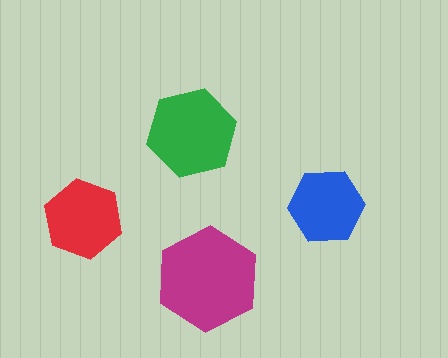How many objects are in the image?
There are 4 objects in the image.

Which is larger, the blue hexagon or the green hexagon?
The green one.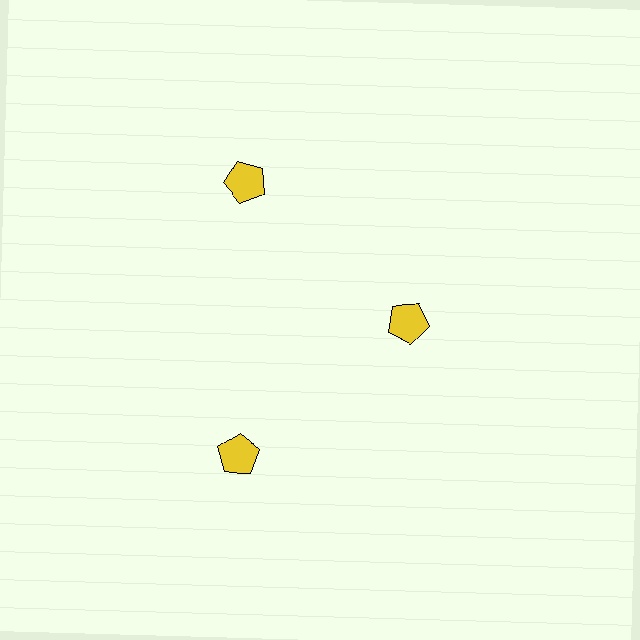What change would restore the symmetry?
The symmetry would be restored by moving it outward, back onto the ring so that all 3 pentagons sit at equal angles and equal distance from the center.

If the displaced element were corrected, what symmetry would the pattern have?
It would have 3-fold rotational symmetry — the pattern would map onto itself every 120 degrees.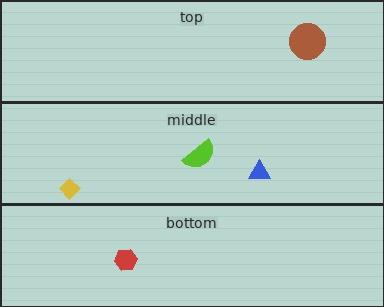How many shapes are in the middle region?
3.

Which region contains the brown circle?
The top region.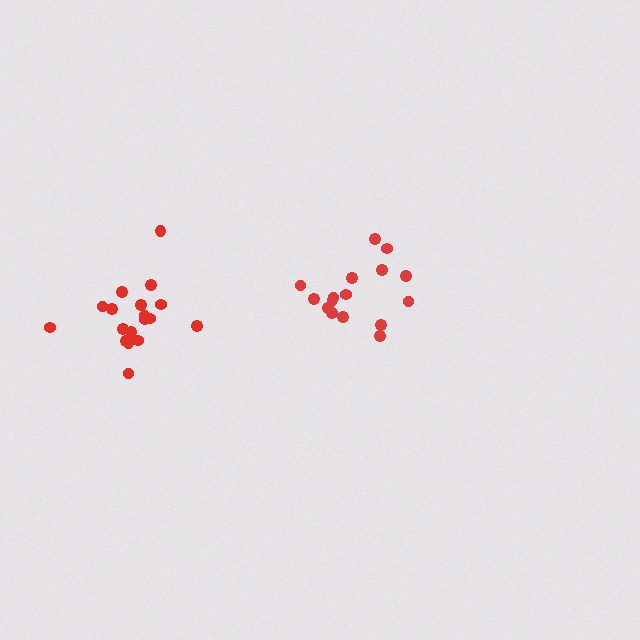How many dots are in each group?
Group 1: 18 dots, Group 2: 16 dots (34 total).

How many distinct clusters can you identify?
There are 2 distinct clusters.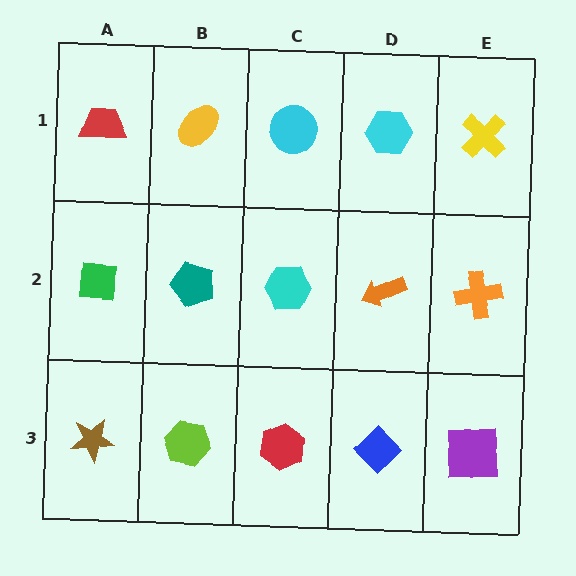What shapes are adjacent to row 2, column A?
A red trapezoid (row 1, column A), a brown star (row 3, column A), a teal pentagon (row 2, column B).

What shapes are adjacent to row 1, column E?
An orange cross (row 2, column E), a cyan hexagon (row 1, column D).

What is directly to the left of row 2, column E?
An orange arrow.